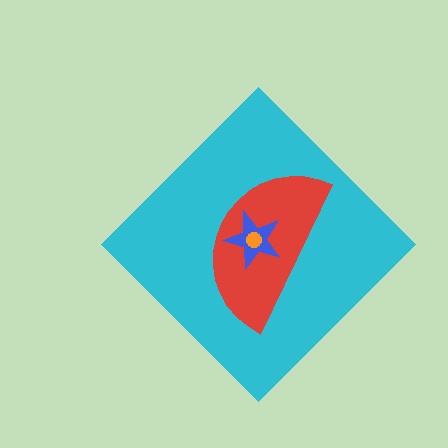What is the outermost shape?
The cyan diamond.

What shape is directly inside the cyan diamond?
The red semicircle.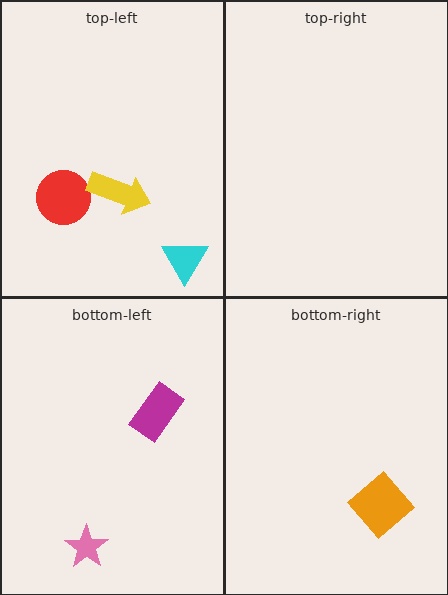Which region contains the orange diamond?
The bottom-right region.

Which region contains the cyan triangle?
The top-left region.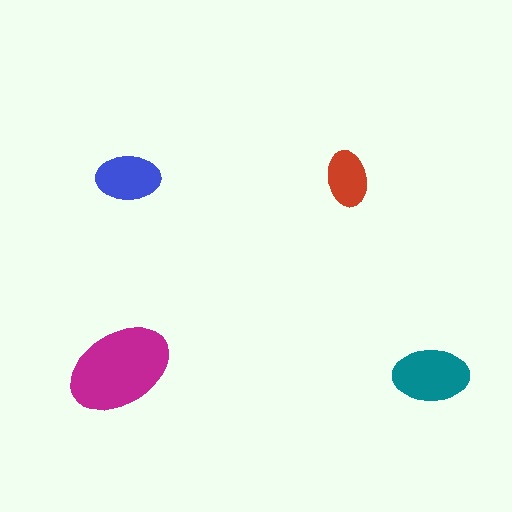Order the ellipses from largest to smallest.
the magenta one, the teal one, the blue one, the red one.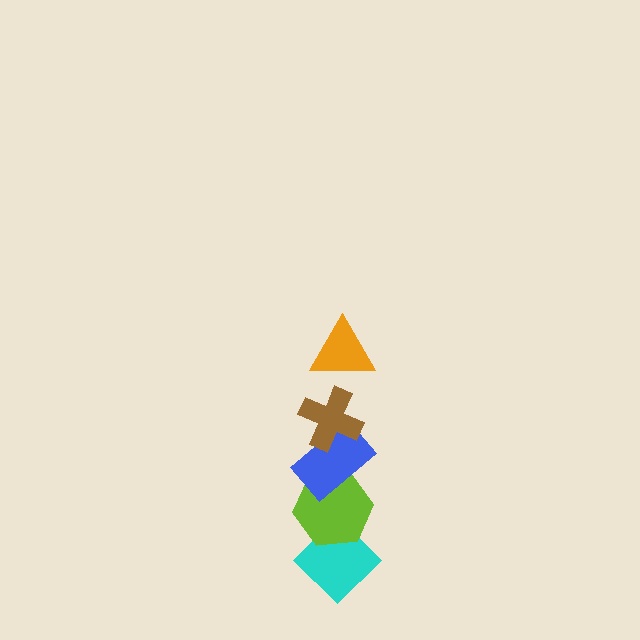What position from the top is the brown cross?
The brown cross is 2nd from the top.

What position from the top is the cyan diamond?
The cyan diamond is 5th from the top.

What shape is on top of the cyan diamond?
The lime hexagon is on top of the cyan diamond.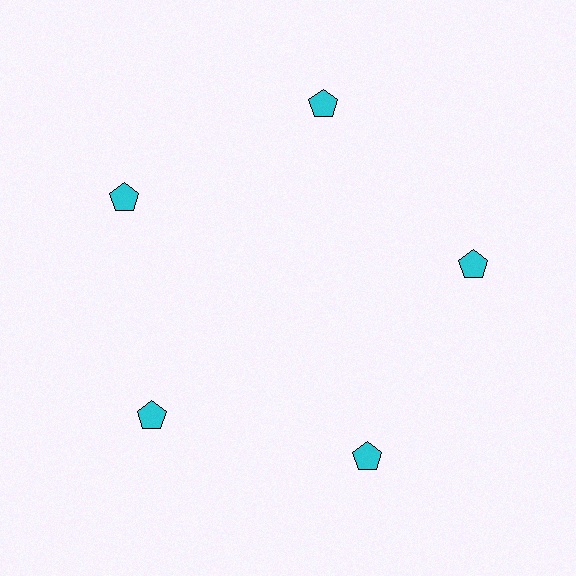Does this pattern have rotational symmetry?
Yes, this pattern has 5-fold rotational symmetry. It looks the same after rotating 72 degrees around the center.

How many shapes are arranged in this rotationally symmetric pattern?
There are 5 shapes, arranged in 5 groups of 1.